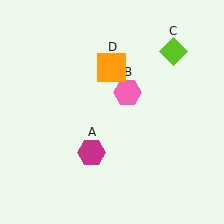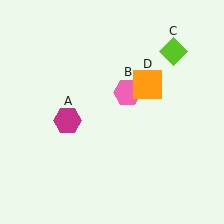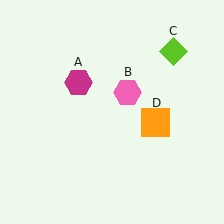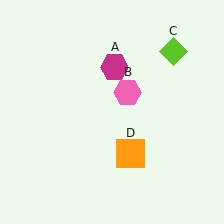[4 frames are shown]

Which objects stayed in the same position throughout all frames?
Pink hexagon (object B) and lime diamond (object C) remained stationary.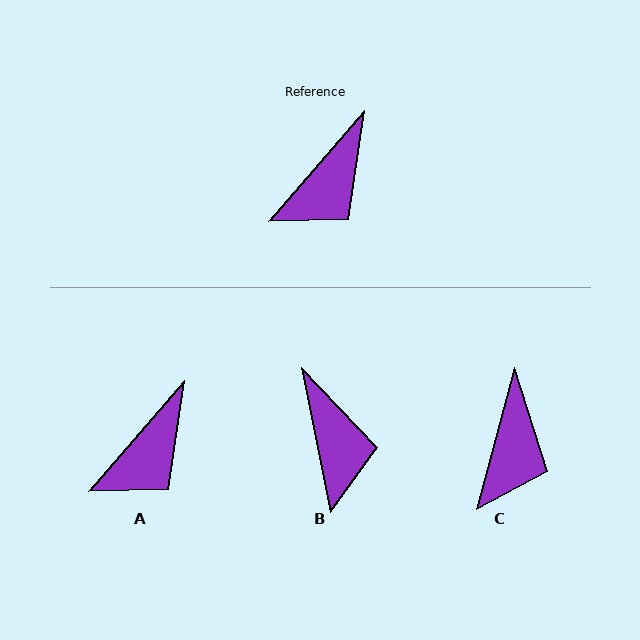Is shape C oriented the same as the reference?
No, it is off by about 26 degrees.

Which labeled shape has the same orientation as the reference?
A.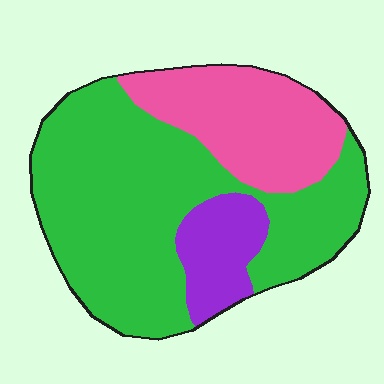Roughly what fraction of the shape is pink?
Pink covers 26% of the shape.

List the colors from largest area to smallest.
From largest to smallest: green, pink, purple.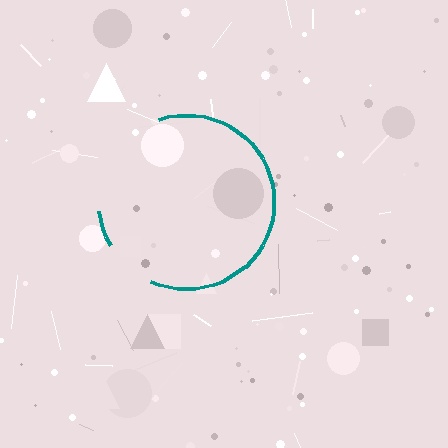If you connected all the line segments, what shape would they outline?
They would outline a circle.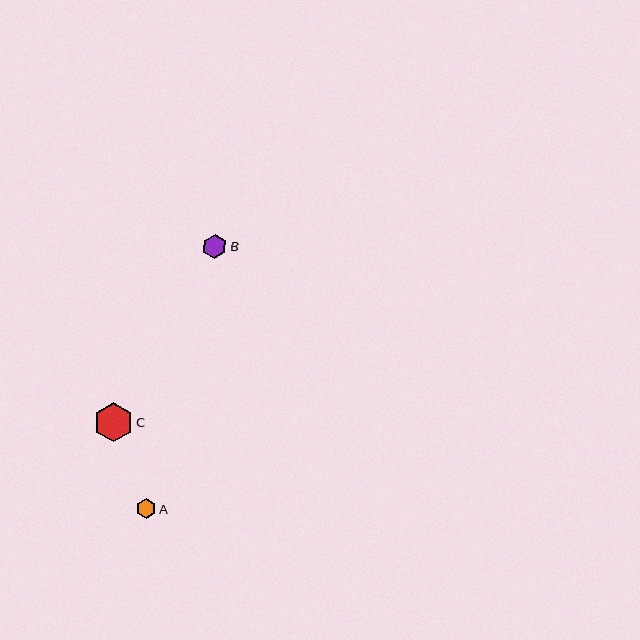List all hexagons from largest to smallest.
From largest to smallest: C, B, A.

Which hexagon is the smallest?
Hexagon A is the smallest with a size of approximately 20 pixels.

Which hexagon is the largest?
Hexagon C is the largest with a size of approximately 39 pixels.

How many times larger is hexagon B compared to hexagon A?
Hexagon B is approximately 1.3 times the size of hexagon A.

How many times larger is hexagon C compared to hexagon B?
Hexagon C is approximately 1.6 times the size of hexagon B.